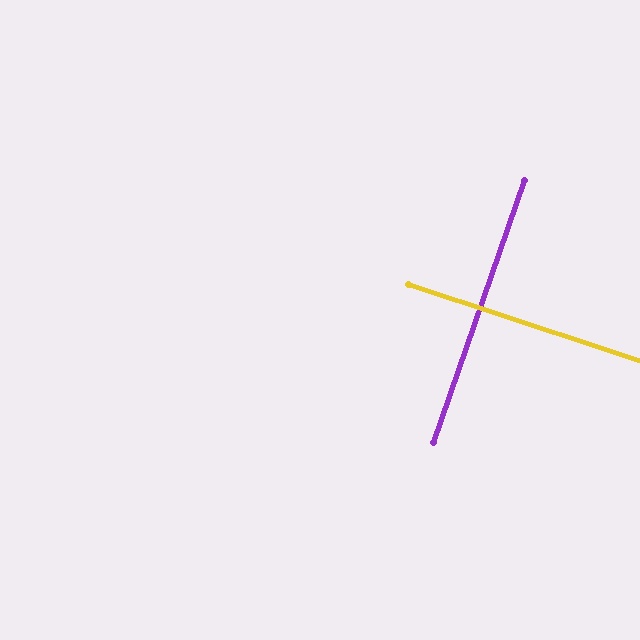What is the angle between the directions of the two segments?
Approximately 89 degrees.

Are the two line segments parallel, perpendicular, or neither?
Perpendicular — they meet at approximately 89°.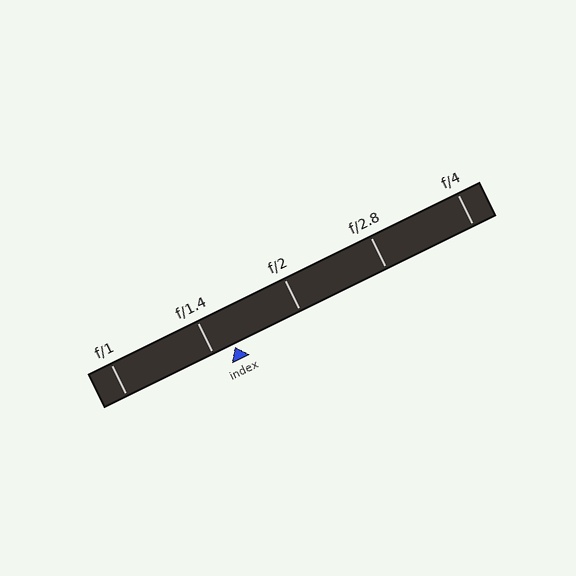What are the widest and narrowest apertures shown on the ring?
The widest aperture shown is f/1 and the narrowest is f/4.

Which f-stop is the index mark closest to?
The index mark is closest to f/1.4.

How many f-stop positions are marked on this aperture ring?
There are 5 f-stop positions marked.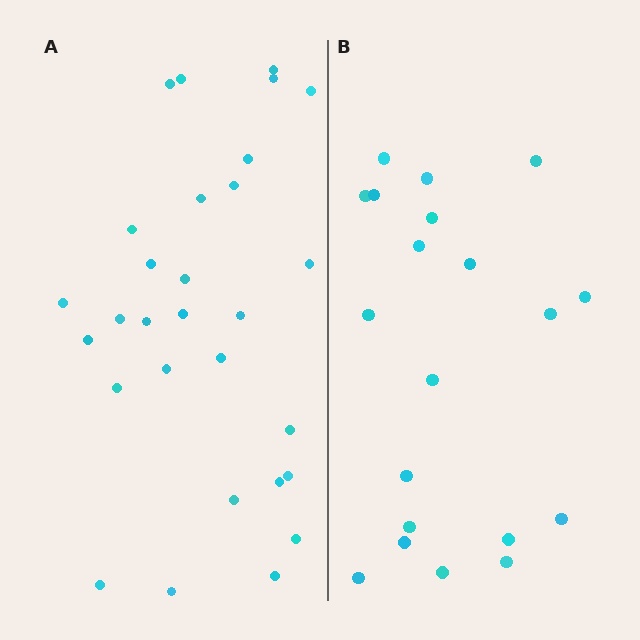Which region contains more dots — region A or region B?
Region A (the left region) has more dots.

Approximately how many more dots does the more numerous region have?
Region A has roughly 8 or so more dots than region B.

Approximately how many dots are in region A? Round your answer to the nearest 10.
About 30 dots. (The exact count is 29, which rounds to 30.)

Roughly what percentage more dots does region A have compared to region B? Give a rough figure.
About 45% more.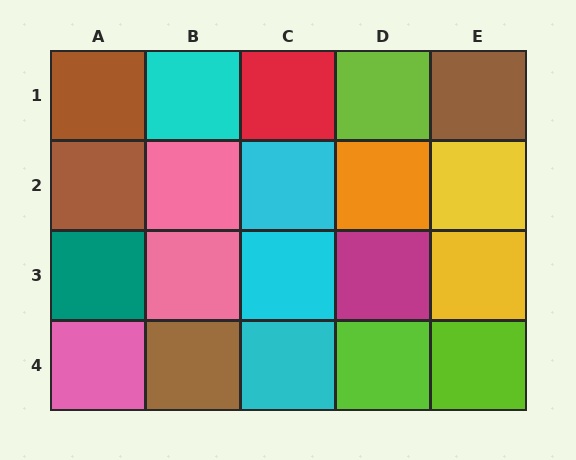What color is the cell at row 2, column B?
Pink.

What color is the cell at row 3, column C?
Cyan.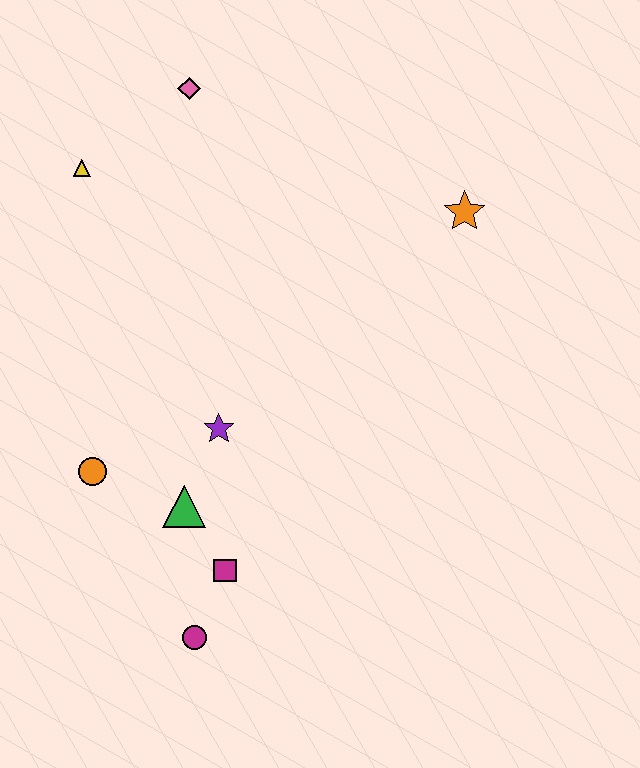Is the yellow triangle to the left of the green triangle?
Yes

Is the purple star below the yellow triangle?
Yes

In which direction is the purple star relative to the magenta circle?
The purple star is above the magenta circle.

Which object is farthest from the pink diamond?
The magenta circle is farthest from the pink diamond.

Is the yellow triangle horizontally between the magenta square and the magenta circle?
No